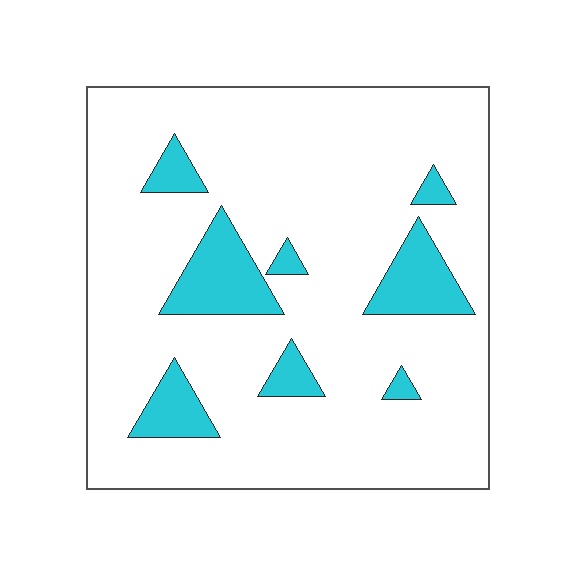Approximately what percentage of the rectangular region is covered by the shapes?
Approximately 15%.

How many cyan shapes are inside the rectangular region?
8.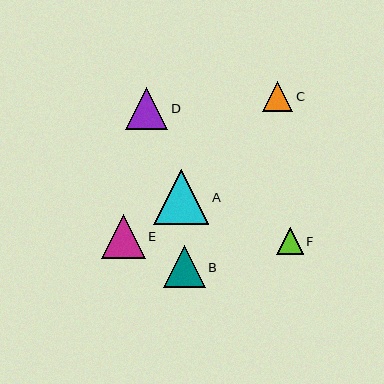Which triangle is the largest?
Triangle A is the largest with a size of approximately 55 pixels.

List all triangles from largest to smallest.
From largest to smallest: A, E, B, D, C, F.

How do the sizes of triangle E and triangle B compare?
Triangle E and triangle B are approximately the same size.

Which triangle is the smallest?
Triangle F is the smallest with a size of approximately 27 pixels.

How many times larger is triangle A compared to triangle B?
Triangle A is approximately 1.3 times the size of triangle B.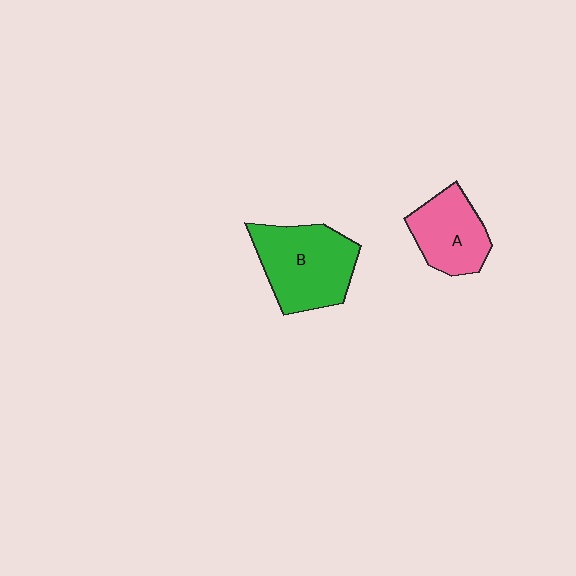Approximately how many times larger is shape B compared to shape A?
Approximately 1.4 times.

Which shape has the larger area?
Shape B (green).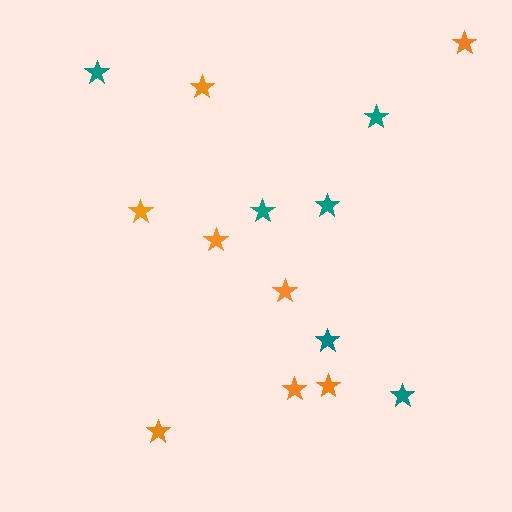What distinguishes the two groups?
There are 2 groups: one group of teal stars (6) and one group of orange stars (8).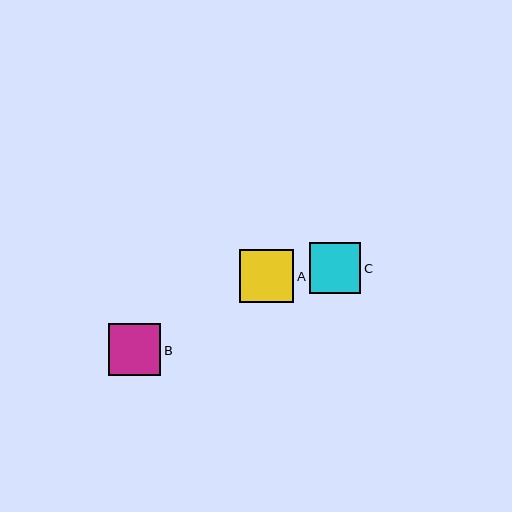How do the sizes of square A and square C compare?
Square A and square C are approximately the same size.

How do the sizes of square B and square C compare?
Square B and square C are approximately the same size.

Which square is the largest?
Square A is the largest with a size of approximately 54 pixels.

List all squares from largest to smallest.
From largest to smallest: A, B, C.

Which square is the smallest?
Square C is the smallest with a size of approximately 51 pixels.